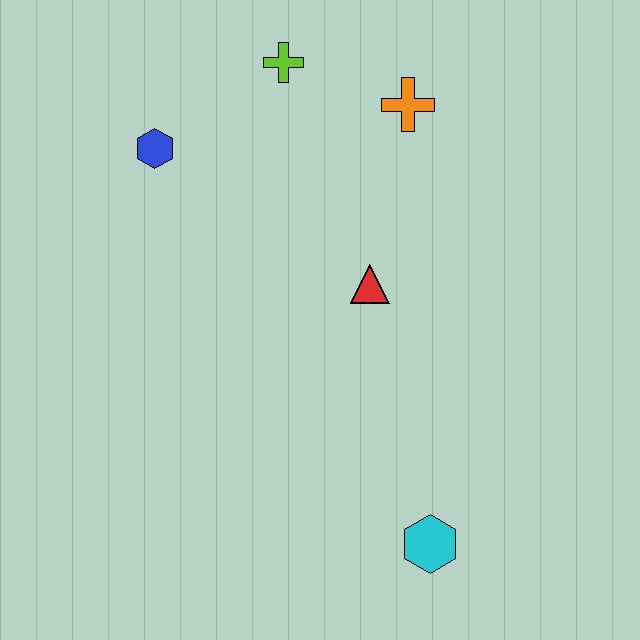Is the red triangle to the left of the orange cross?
Yes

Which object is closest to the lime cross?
The orange cross is closest to the lime cross.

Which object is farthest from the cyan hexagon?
The lime cross is farthest from the cyan hexagon.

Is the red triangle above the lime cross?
No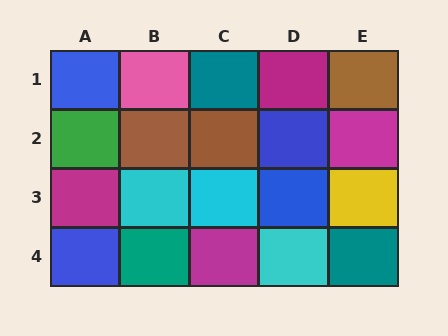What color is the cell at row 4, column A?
Blue.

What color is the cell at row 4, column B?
Teal.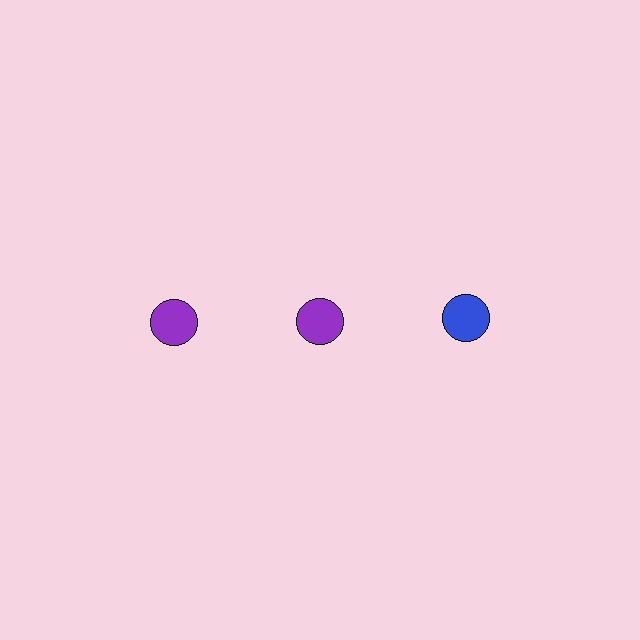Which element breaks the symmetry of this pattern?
The blue circle in the top row, center column breaks the symmetry. All other shapes are purple circles.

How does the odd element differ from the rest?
It has a different color: blue instead of purple.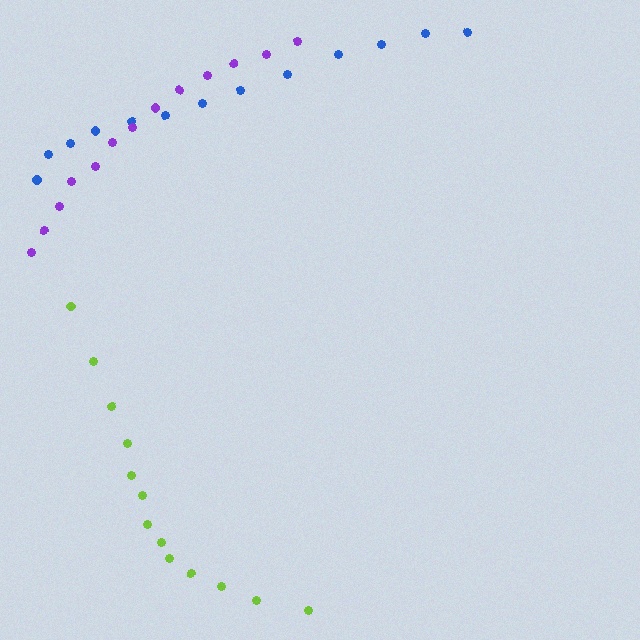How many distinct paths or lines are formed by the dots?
There are 3 distinct paths.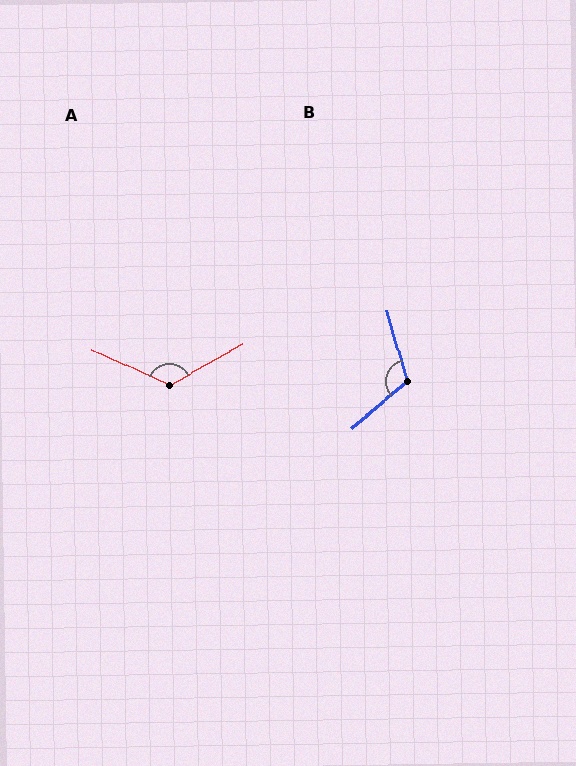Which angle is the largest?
A, at approximately 126 degrees.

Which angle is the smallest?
B, at approximately 114 degrees.